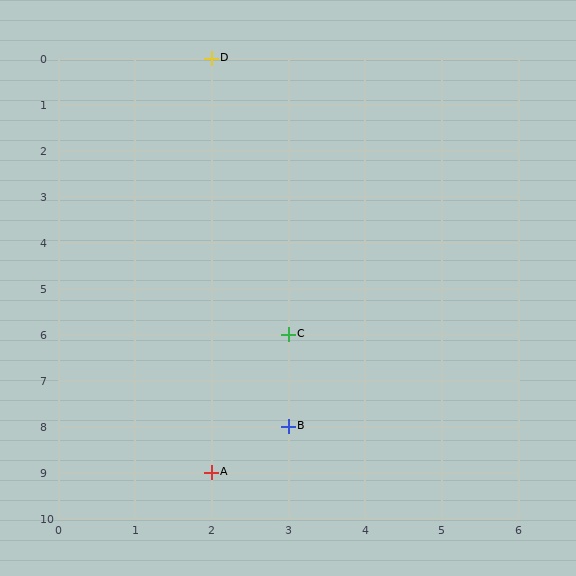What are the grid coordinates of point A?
Point A is at grid coordinates (2, 9).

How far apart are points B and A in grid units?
Points B and A are 1 column and 1 row apart (about 1.4 grid units diagonally).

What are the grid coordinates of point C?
Point C is at grid coordinates (3, 6).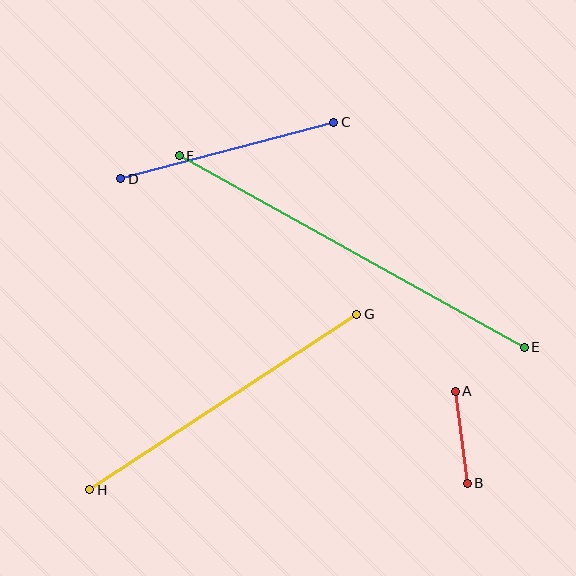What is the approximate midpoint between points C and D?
The midpoint is at approximately (227, 151) pixels.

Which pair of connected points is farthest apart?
Points E and F are farthest apart.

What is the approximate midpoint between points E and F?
The midpoint is at approximately (352, 252) pixels.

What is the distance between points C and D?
The distance is approximately 220 pixels.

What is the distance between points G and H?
The distance is approximately 320 pixels.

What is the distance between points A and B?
The distance is approximately 93 pixels.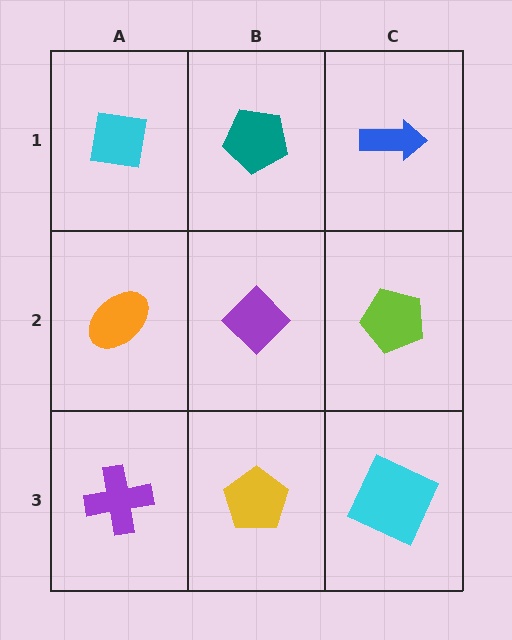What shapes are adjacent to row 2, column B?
A teal pentagon (row 1, column B), a yellow pentagon (row 3, column B), an orange ellipse (row 2, column A), a lime pentagon (row 2, column C).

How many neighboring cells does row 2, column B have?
4.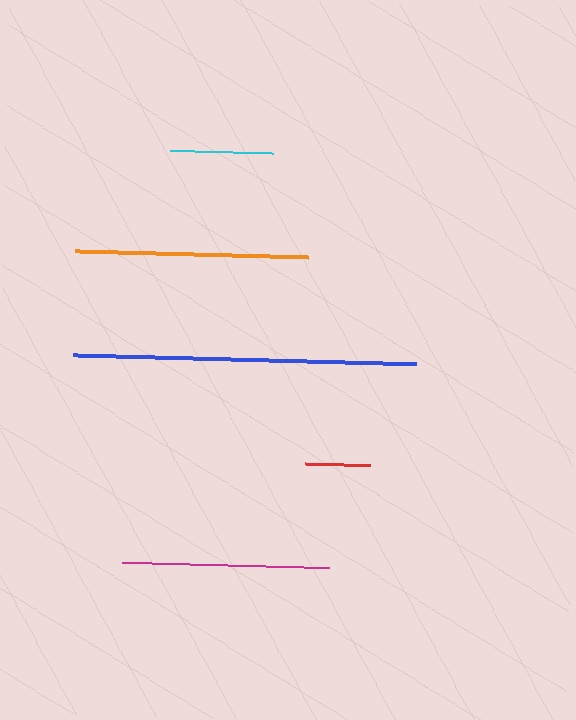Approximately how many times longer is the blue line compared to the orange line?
The blue line is approximately 1.5 times the length of the orange line.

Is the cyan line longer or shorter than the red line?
The cyan line is longer than the red line.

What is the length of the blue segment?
The blue segment is approximately 343 pixels long.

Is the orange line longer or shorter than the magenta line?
The orange line is longer than the magenta line.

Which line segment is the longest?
The blue line is the longest at approximately 343 pixels.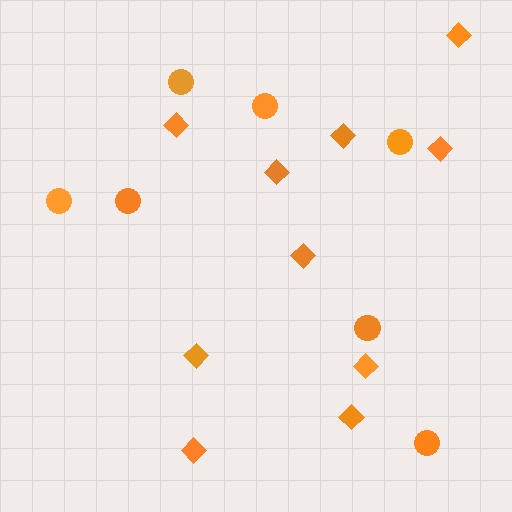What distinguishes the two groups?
There are 2 groups: one group of diamonds (10) and one group of circles (7).